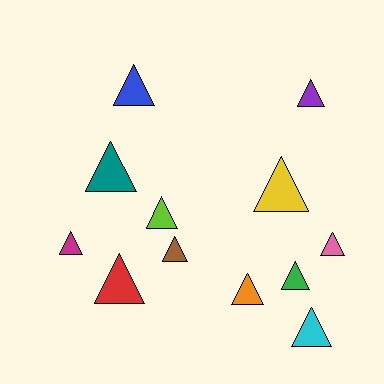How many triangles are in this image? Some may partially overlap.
There are 12 triangles.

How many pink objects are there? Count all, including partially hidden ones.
There is 1 pink object.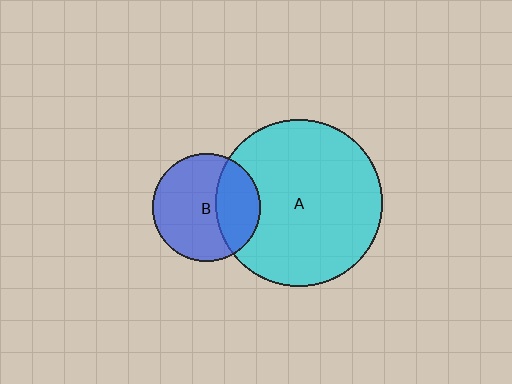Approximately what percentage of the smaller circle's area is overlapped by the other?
Approximately 35%.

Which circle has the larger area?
Circle A (cyan).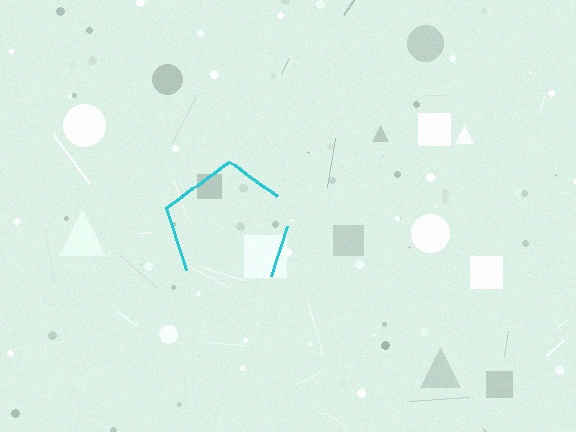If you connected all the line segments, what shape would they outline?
They would outline a pentagon.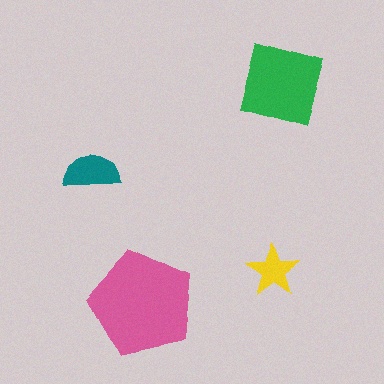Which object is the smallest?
The yellow star.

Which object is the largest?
The pink pentagon.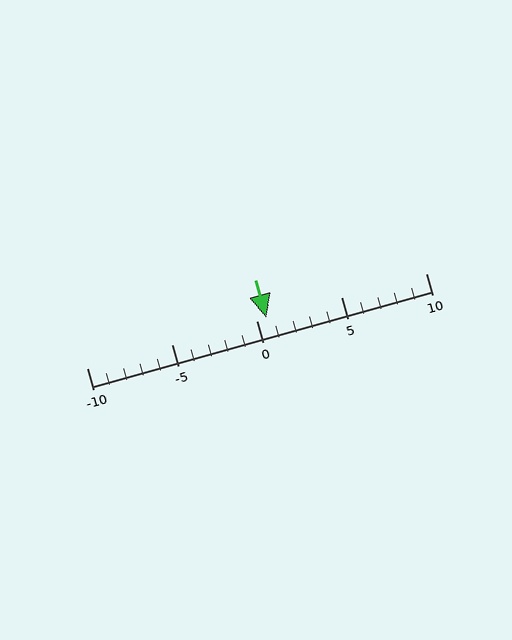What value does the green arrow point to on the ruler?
The green arrow points to approximately 1.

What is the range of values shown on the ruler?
The ruler shows values from -10 to 10.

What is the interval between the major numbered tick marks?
The major tick marks are spaced 5 units apart.